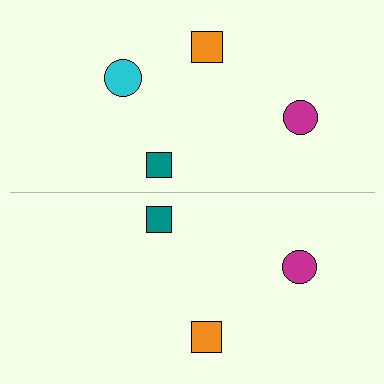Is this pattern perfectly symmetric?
No, the pattern is not perfectly symmetric. A cyan circle is missing from the bottom side.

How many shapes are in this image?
There are 7 shapes in this image.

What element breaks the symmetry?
A cyan circle is missing from the bottom side.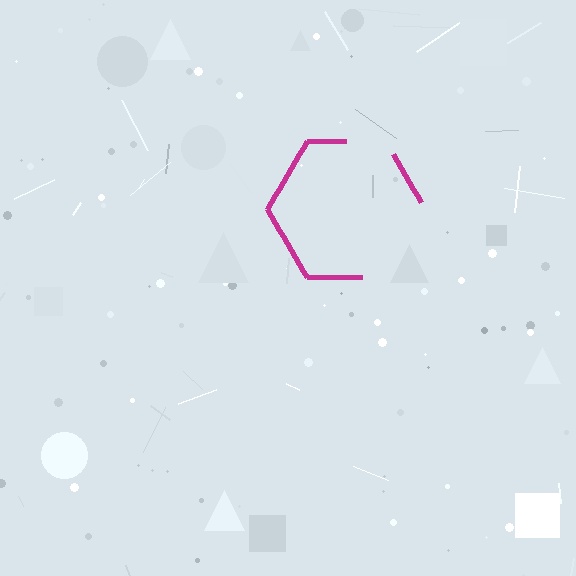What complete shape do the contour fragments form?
The contour fragments form a hexagon.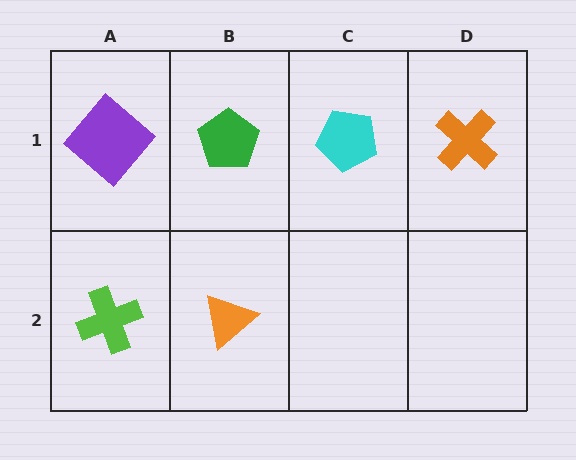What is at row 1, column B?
A green pentagon.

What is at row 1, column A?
A purple diamond.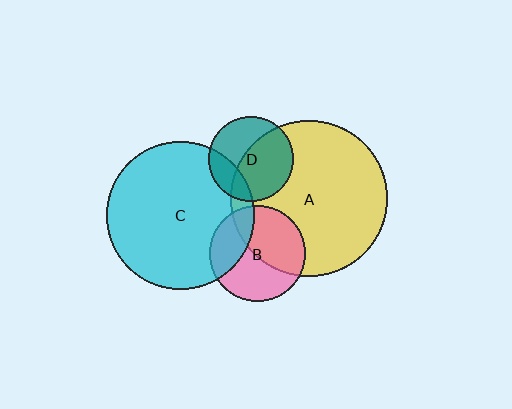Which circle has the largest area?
Circle A (yellow).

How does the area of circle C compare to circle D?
Approximately 3.0 times.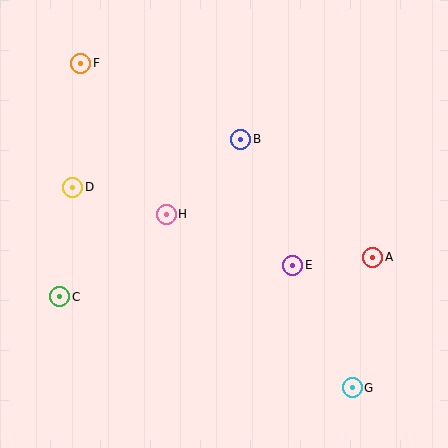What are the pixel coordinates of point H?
Point H is at (166, 214).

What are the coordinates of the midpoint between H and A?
The midpoint between H and A is at (270, 236).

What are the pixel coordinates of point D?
Point D is at (73, 187).